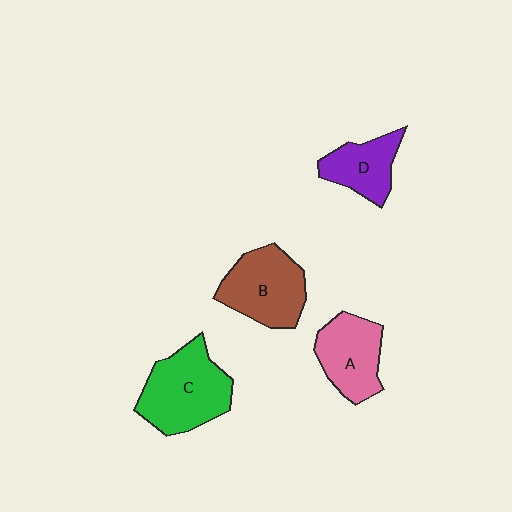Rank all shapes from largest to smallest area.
From largest to smallest: C (green), B (brown), A (pink), D (purple).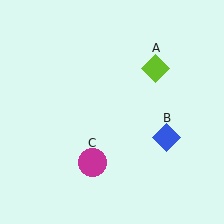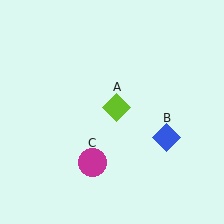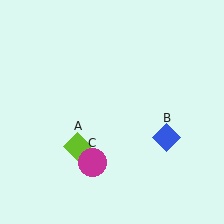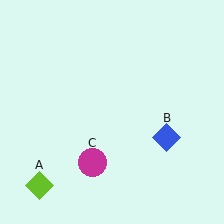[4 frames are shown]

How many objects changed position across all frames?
1 object changed position: lime diamond (object A).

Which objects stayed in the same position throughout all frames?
Blue diamond (object B) and magenta circle (object C) remained stationary.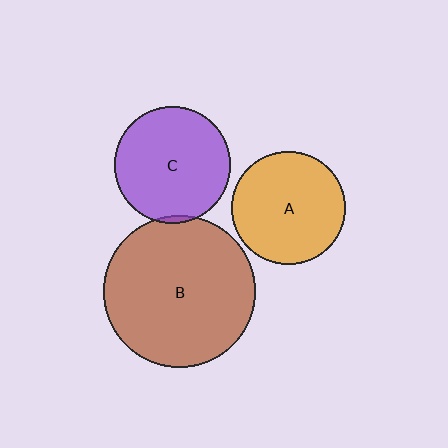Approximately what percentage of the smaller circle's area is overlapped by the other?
Approximately 5%.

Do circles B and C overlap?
Yes.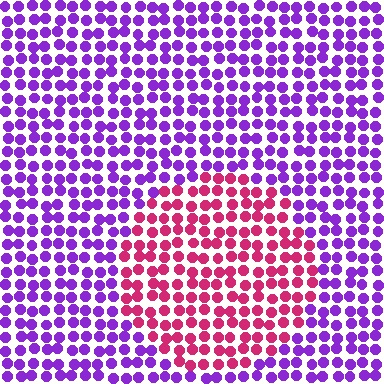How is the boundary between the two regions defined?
The boundary is defined purely by a slight shift in hue (about 58 degrees). Spacing, size, and orientation are identical on both sides.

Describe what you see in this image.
The image is filled with small purple elements in a uniform arrangement. A circle-shaped region is visible where the elements are tinted to a slightly different hue, forming a subtle color boundary.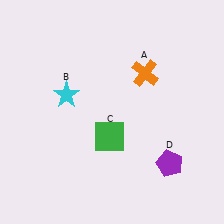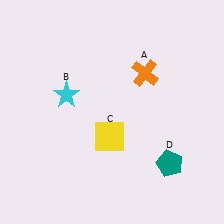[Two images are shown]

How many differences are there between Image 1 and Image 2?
There are 2 differences between the two images.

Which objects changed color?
C changed from green to yellow. D changed from purple to teal.